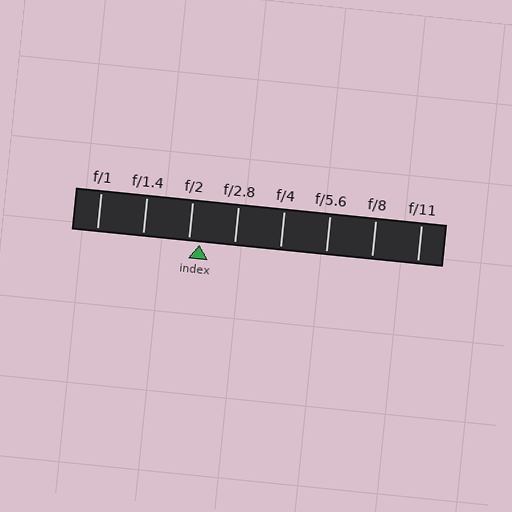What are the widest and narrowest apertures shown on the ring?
The widest aperture shown is f/1 and the narrowest is f/11.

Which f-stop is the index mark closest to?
The index mark is closest to f/2.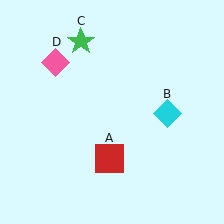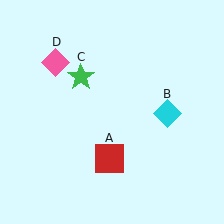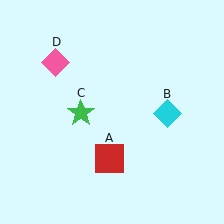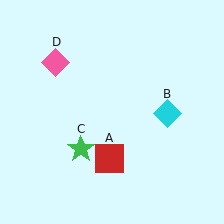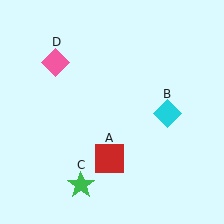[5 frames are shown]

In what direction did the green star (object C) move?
The green star (object C) moved down.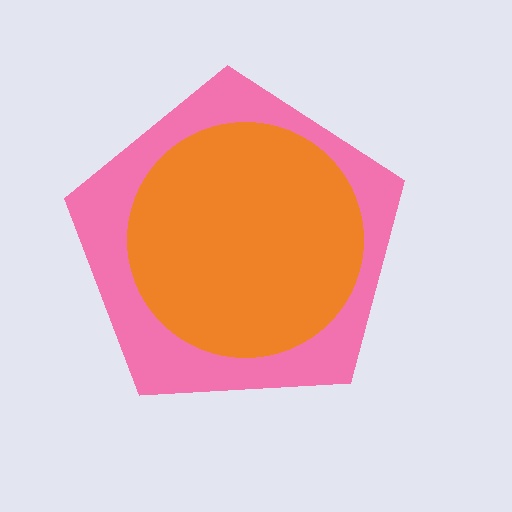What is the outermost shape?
The pink pentagon.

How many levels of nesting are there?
2.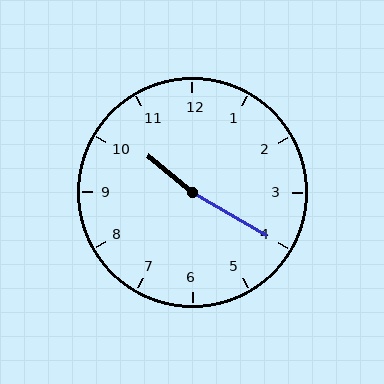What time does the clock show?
10:20.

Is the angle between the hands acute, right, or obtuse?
It is obtuse.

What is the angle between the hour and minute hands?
Approximately 170 degrees.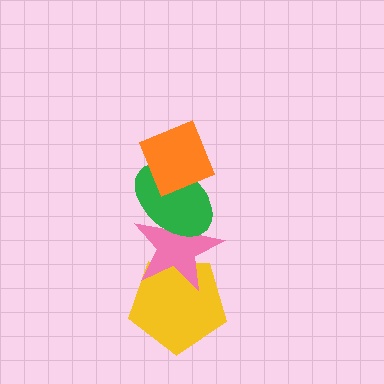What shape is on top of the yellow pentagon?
The pink star is on top of the yellow pentagon.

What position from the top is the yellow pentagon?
The yellow pentagon is 4th from the top.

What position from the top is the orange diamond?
The orange diamond is 1st from the top.